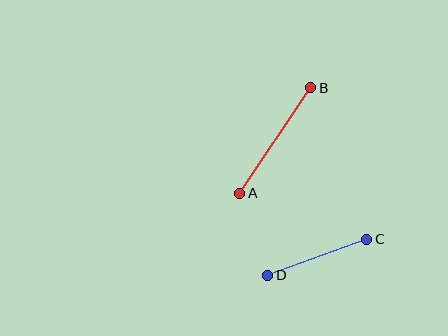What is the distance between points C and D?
The distance is approximately 105 pixels.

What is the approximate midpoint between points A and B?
The midpoint is at approximately (275, 141) pixels.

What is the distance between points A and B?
The distance is approximately 127 pixels.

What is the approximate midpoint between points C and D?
The midpoint is at approximately (317, 257) pixels.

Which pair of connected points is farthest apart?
Points A and B are farthest apart.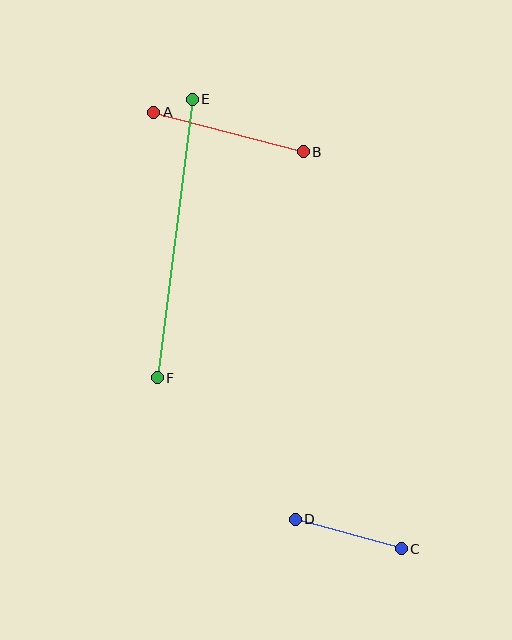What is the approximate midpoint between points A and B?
The midpoint is at approximately (229, 132) pixels.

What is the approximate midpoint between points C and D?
The midpoint is at approximately (348, 534) pixels.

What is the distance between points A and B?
The distance is approximately 154 pixels.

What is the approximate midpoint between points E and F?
The midpoint is at approximately (175, 239) pixels.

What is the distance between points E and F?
The distance is approximately 280 pixels.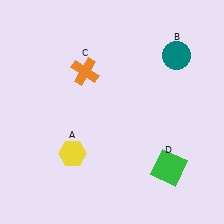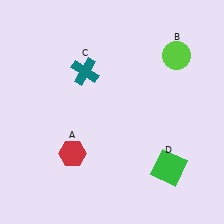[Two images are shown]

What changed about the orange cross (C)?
In Image 1, C is orange. In Image 2, it changed to teal.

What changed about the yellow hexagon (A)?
In Image 1, A is yellow. In Image 2, it changed to red.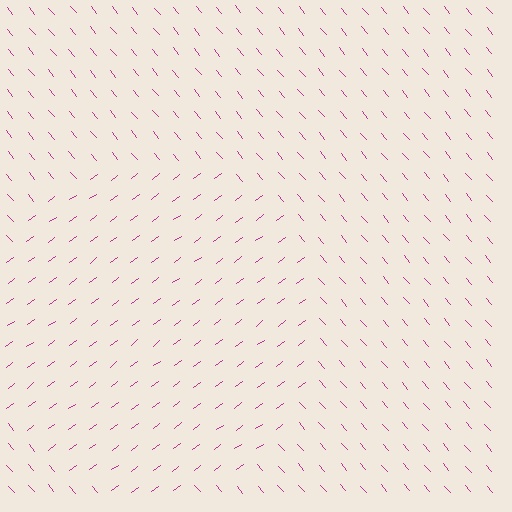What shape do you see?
I see a circle.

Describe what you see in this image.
The image is filled with small magenta line segments. A circle region in the image has lines oriented differently from the surrounding lines, creating a visible texture boundary.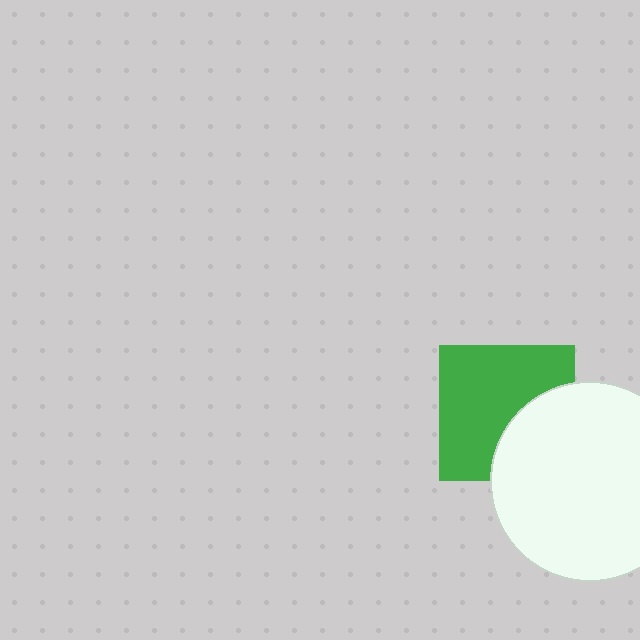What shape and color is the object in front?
The object in front is a white circle.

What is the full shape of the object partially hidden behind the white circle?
The partially hidden object is a green square.